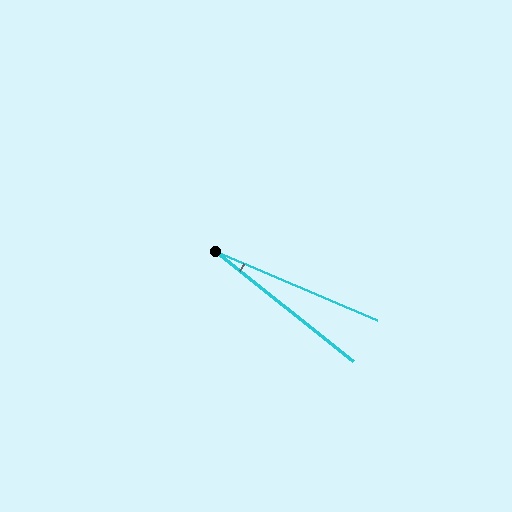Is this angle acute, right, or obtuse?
It is acute.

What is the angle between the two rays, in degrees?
Approximately 16 degrees.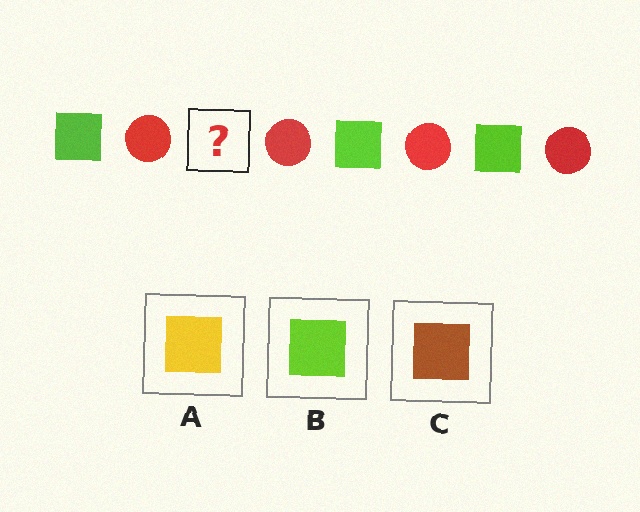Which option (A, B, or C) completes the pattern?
B.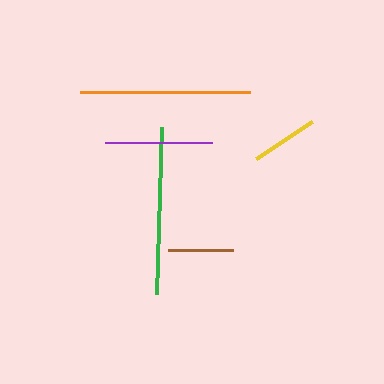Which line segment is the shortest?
The brown line is the shortest at approximately 65 pixels.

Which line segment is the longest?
The orange line is the longest at approximately 170 pixels.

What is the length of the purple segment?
The purple segment is approximately 107 pixels long.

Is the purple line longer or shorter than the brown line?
The purple line is longer than the brown line.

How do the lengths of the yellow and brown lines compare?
The yellow and brown lines are approximately the same length.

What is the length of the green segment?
The green segment is approximately 167 pixels long.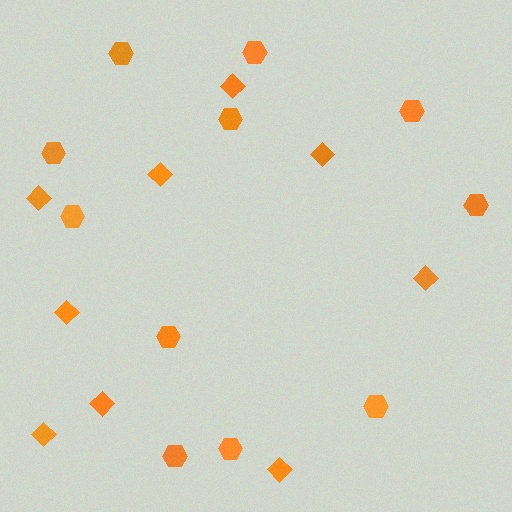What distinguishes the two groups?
There are 2 groups: one group of hexagons (11) and one group of diamonds (9).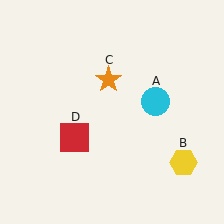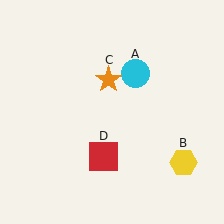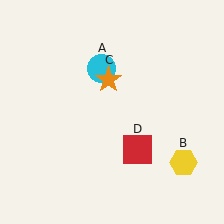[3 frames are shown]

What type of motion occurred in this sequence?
The cyan circle (object A), red square (object D) rotated counterclockwise around the center of the scene.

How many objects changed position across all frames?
2 objects changed position: cyan circle (object A), red square (object D).